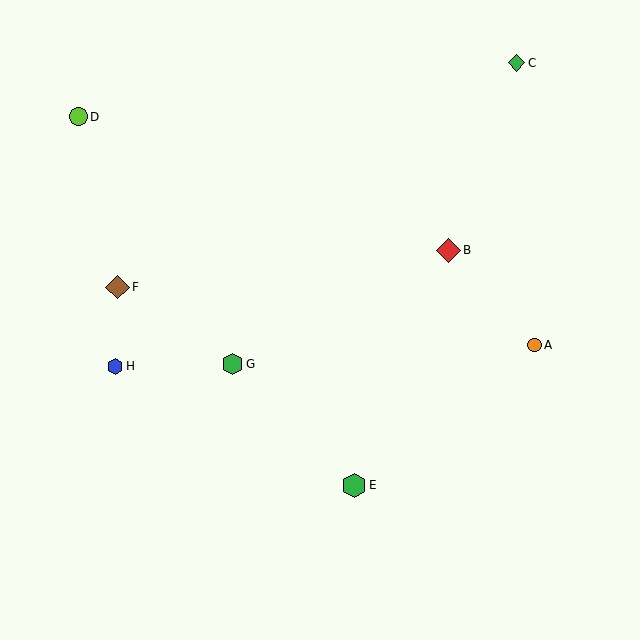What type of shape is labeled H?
Shape H is a blue hexagon.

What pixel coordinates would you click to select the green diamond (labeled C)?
Click at (517, 63) to select the green diamond C.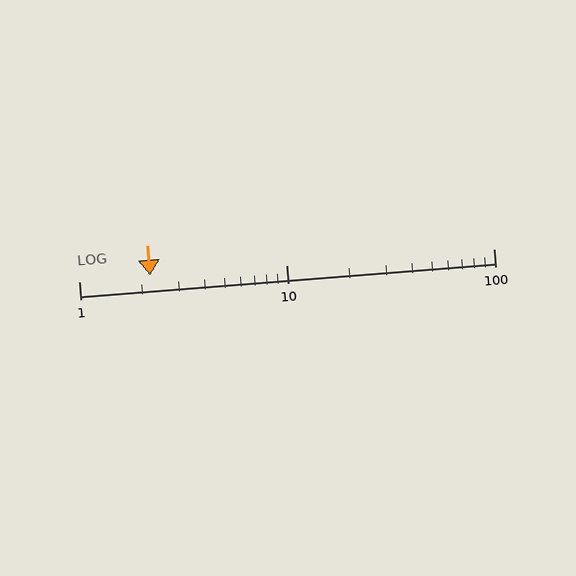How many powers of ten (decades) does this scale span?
The scale spans 2 decades, from 1 to 100.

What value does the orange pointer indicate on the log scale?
The pointer indicates approximately 2.2.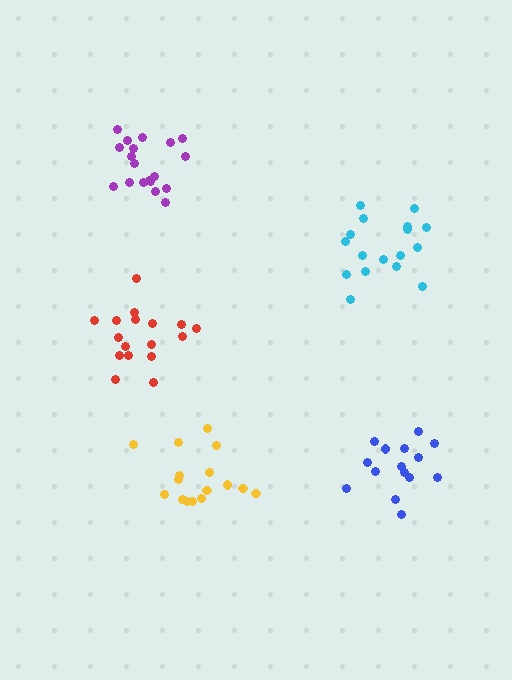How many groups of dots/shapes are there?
There are 5 groups.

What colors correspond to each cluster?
The clusters are colored: red, yellow, blue, cyan, purple.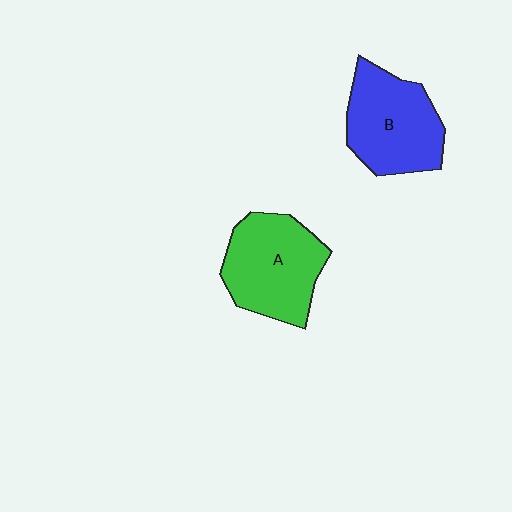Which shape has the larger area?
Shape A (green).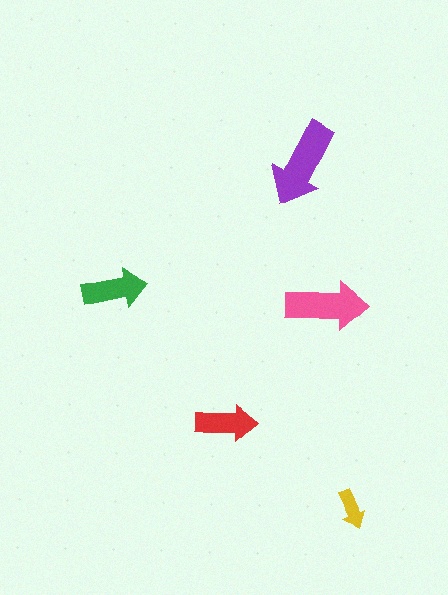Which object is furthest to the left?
The green arrow is leftmost.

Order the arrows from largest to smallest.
the purple one, the pink one, the green one, the red one, the yellow one.